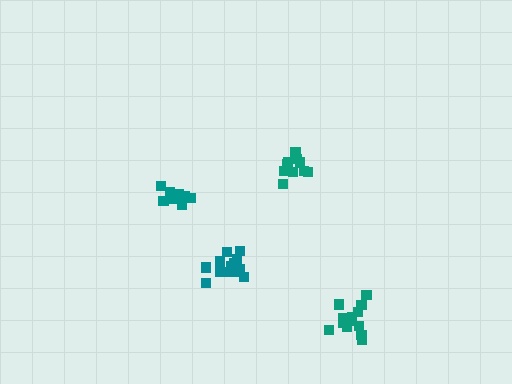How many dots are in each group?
Group 1: 14 dots, Group 2: 12 dots, Group 3: 14 dots, Group 4: 11 dots (51 total).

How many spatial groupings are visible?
There are 4 spatial groupings.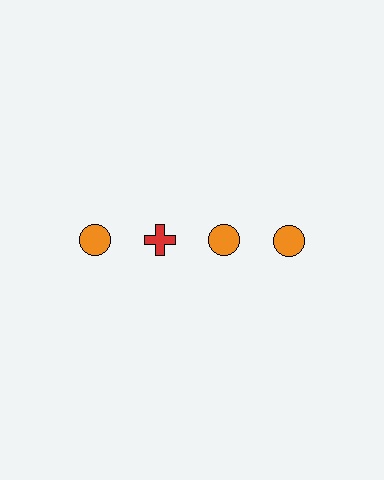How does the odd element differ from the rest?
It differs in both color (red instead of orange) and shape (cross instead of circle).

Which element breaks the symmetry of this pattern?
The red cross in the top row, second from left column breaks the symmetry. All other shapes are orange circles.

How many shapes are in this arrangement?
There are 4 shapes arranged in a grid pattern.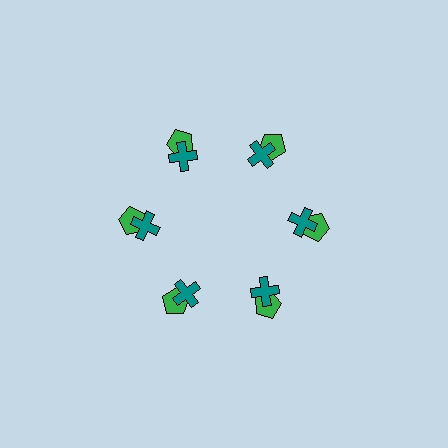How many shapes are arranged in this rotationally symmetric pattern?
There are 12 shapes, arranged in 6 groups of 2.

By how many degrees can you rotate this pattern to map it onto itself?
The pattern maps onto itself every 60 degrees of rotation.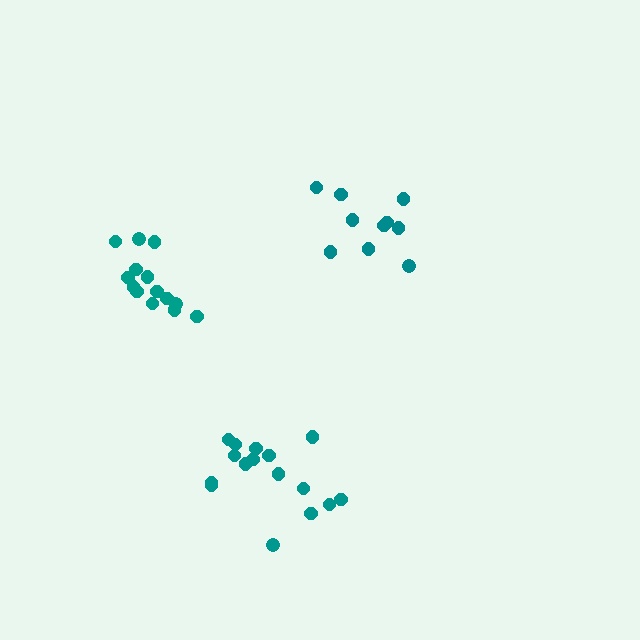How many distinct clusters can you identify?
There are 3 distinct clusters.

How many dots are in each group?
Group 1: 16 dots, Group 2: 14 dots, Group 3: 10 dots (40 total).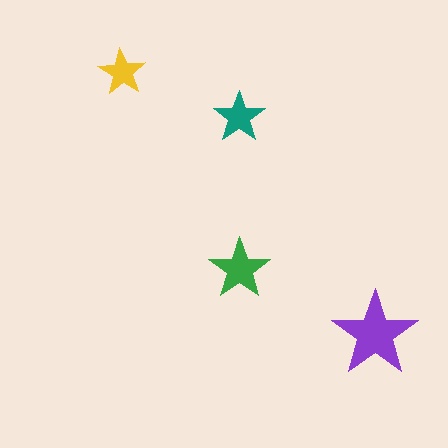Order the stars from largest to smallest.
the purple one, the green one, the teal one, the yellow one.